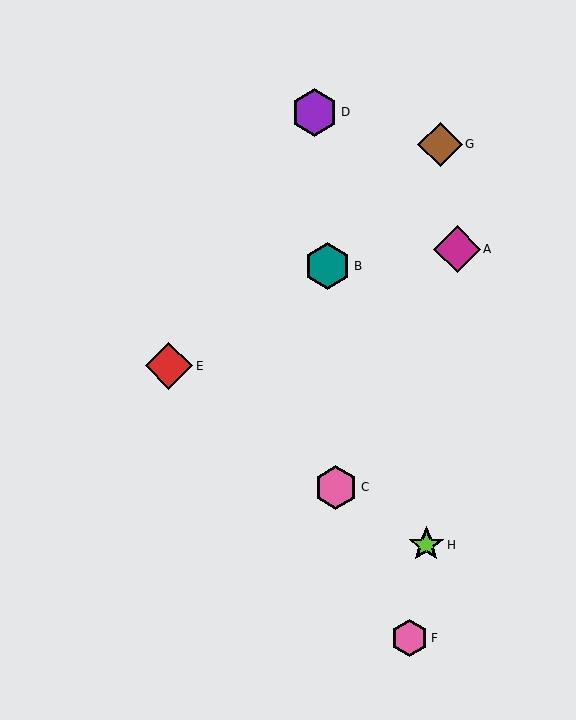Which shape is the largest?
The red diamond (labeled E) is the largest.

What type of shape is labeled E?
Shape E is a red diamond.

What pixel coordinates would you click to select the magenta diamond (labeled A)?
Click at (457, 249) to select the magenta diamond A.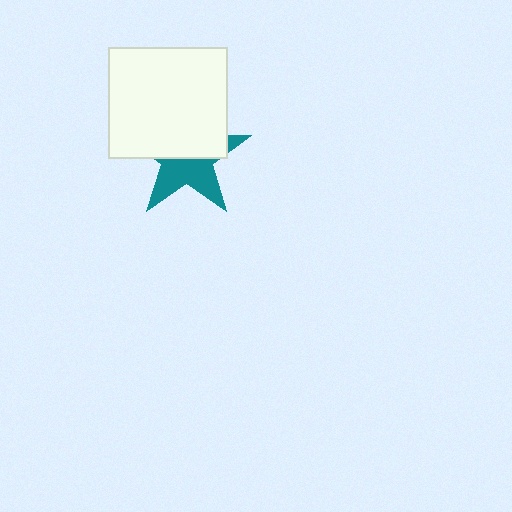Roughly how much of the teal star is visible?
About half of it is visible (roughly 47%).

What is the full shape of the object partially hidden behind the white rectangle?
The partially hidden object is a teal star.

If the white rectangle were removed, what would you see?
You would see the complete teal star.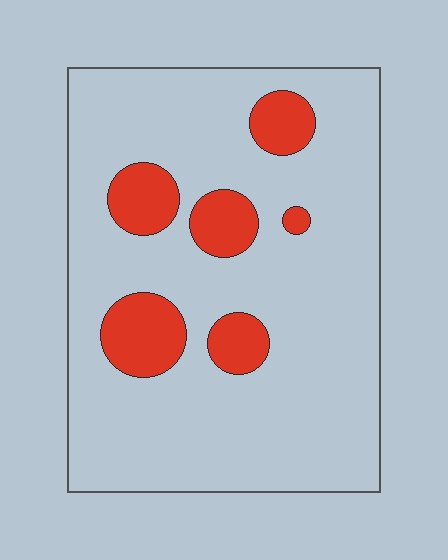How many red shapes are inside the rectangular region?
6.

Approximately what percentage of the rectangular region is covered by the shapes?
Approximately 15%.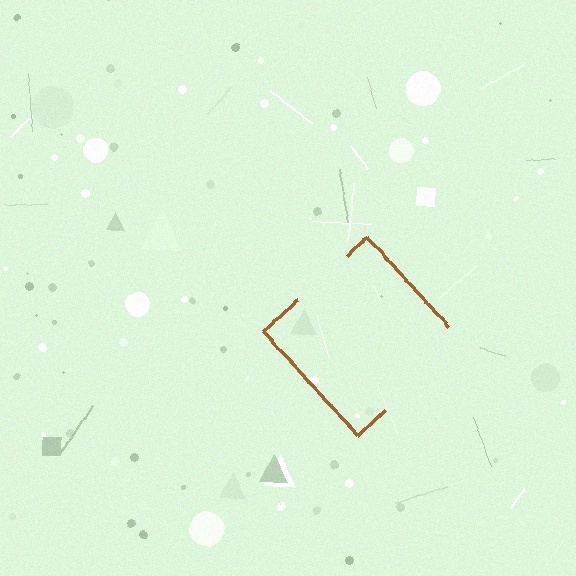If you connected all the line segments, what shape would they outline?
They would outline a diamond.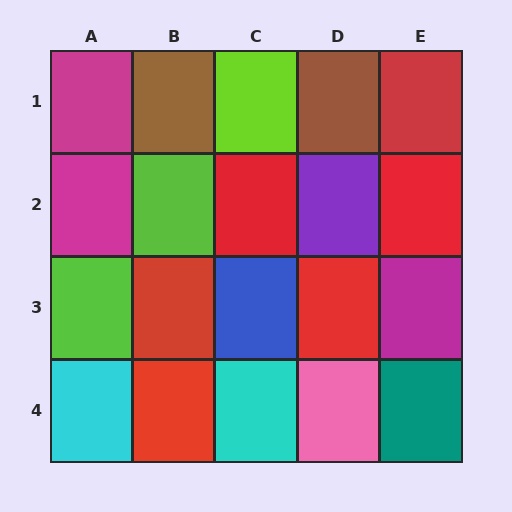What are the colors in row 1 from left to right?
Magenta, brown, lime, brown, red.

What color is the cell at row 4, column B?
Red.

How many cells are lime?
3 cells are lime.